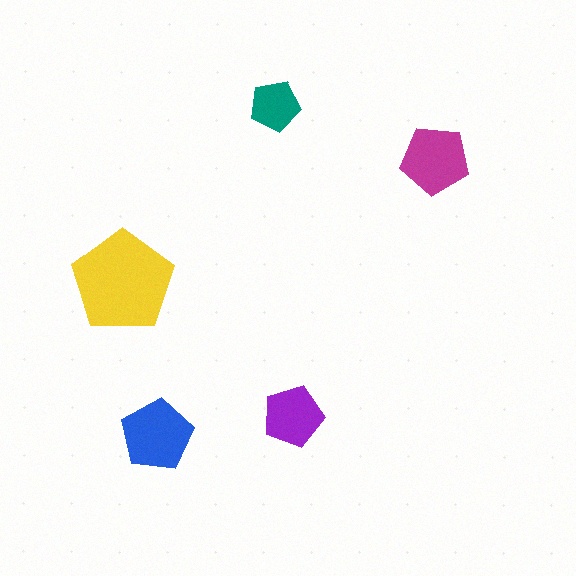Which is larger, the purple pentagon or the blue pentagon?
The blue one.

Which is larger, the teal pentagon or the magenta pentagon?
The magenta one.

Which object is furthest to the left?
The yellow pentagon is leftmost.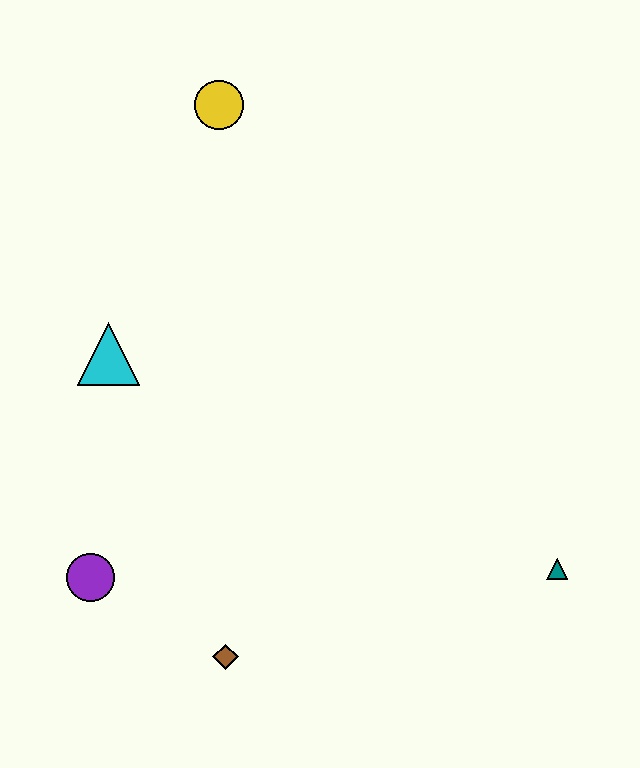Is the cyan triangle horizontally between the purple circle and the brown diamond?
Yes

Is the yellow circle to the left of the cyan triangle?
No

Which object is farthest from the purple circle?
The yellow circle is farthest from the purple circle.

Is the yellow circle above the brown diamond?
Yes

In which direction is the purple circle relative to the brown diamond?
The purple circle is to the left of the brown diamond.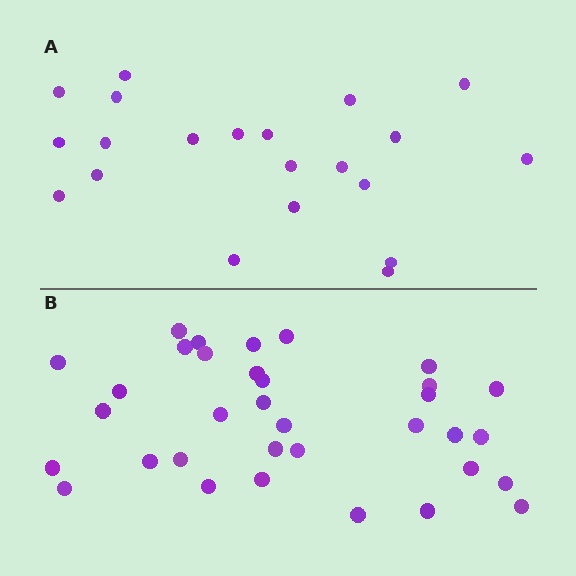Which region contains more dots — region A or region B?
Region B (the bottom region) has more dots.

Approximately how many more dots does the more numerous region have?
Region B has approximately 15 more dots than region A.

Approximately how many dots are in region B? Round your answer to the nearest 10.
About 30 dots. (The exact count is 34, which rounds to 30.)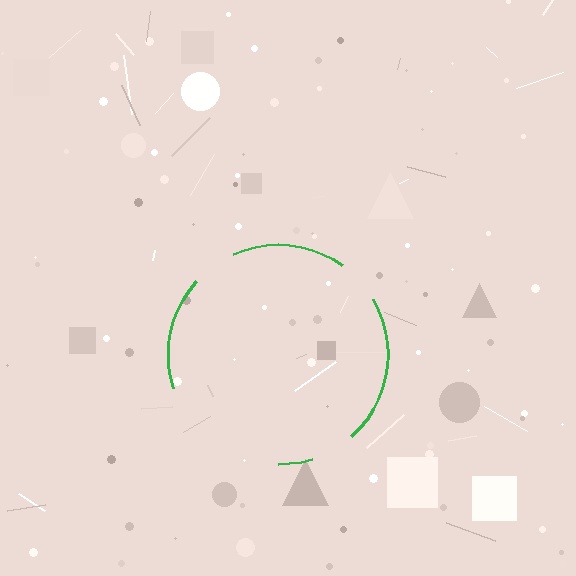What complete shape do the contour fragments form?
The contour fragments form a circle.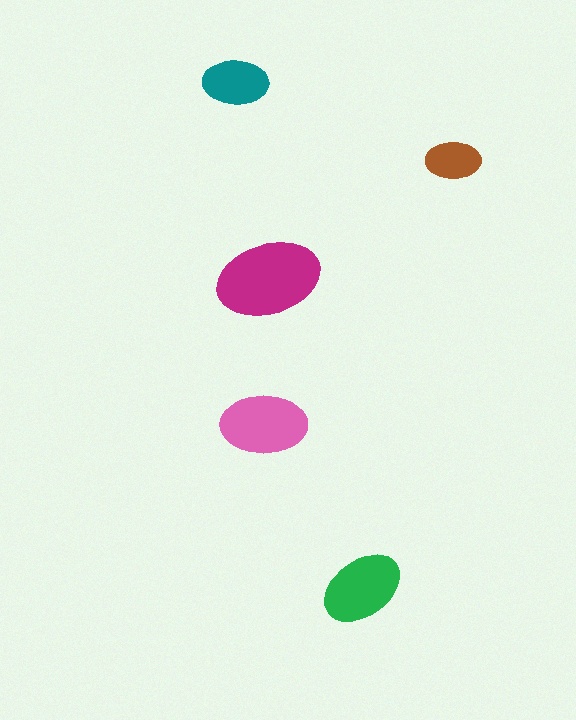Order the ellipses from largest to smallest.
the magenta one, the pink one, the green one, the teal one, the brown one.